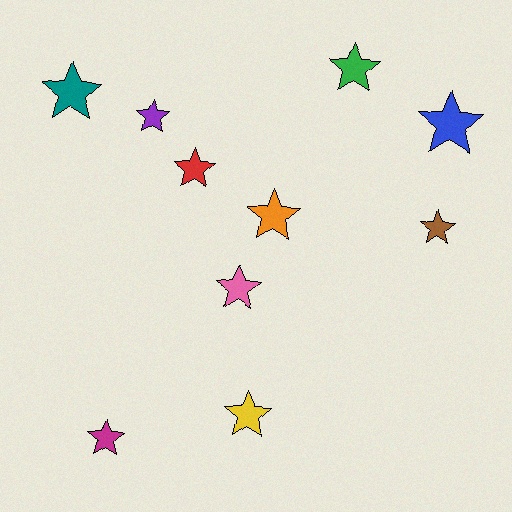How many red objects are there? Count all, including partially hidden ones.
There is 1 red object.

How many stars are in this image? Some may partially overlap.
There are 10 stars.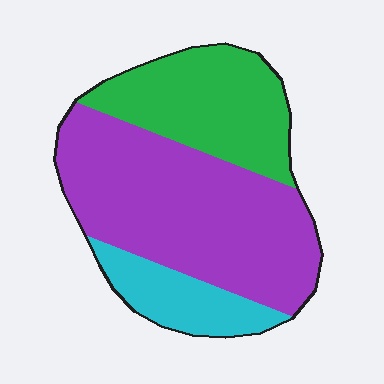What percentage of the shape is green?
Green takes up between a sixth and a third of the shape.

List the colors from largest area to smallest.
From largest to smallest: purple, green, cyan.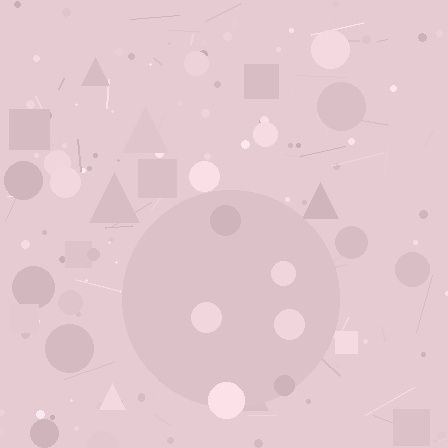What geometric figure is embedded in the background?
A circle is embedded in the background.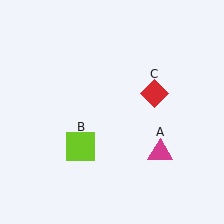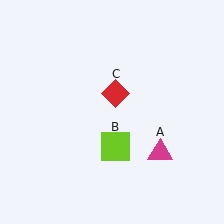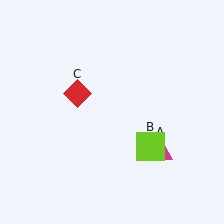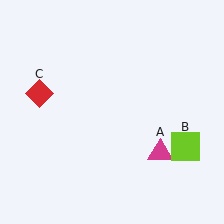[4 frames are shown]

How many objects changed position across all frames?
2 objects changed position: lime square (object B), red diamond (object C).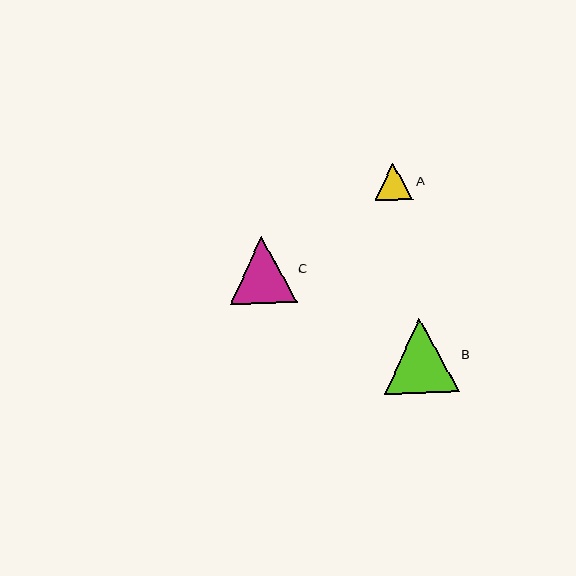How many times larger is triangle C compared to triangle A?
Triangle C is approximately 1.8 times the size of triangle A.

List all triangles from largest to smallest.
From largest to smallest: B, C, A.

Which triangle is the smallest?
Triangle A is the smallest with a size of approximately 38 pixels.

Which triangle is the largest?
Triangle B is the largest with a size of approximately 75 pixels.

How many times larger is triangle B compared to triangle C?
Triangle B is approximately 1.1 times the size of triangle C.